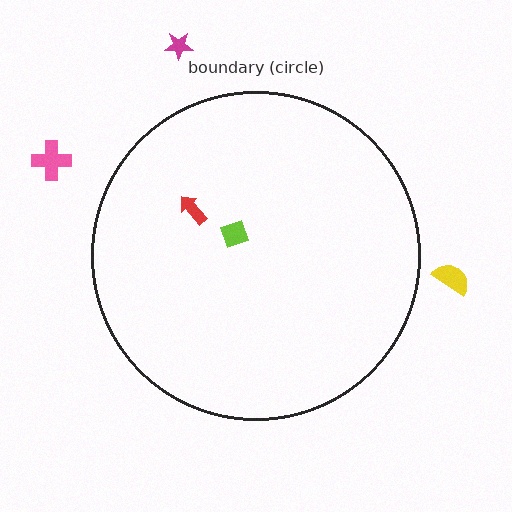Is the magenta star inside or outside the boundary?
Outside.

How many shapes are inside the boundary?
2 inside, 3 outside.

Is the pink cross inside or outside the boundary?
Outside.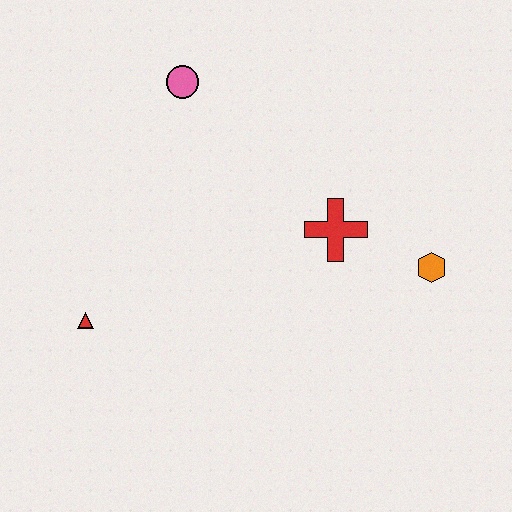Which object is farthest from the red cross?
The red triangle is farthest from the red cross.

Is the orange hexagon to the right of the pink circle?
Yes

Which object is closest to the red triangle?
The pink circle is closest to the red triangle.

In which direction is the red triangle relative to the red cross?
The red triangle is to the left of the red cross.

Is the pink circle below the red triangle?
No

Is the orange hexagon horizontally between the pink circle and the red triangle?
No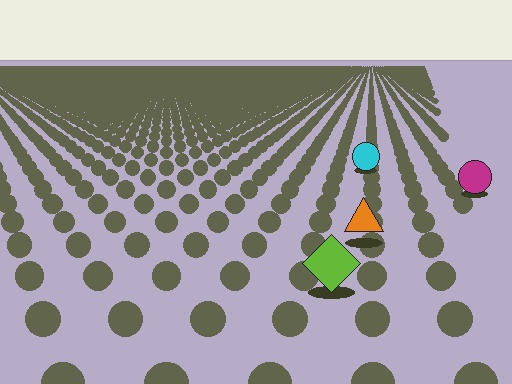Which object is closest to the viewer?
The lime diamond is closest. The texture marks near it are larger and more spread out.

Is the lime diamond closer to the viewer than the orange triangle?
Yes. The lime diamond is closer — you can tell from the texture gradient: the ground texture is coarser near it.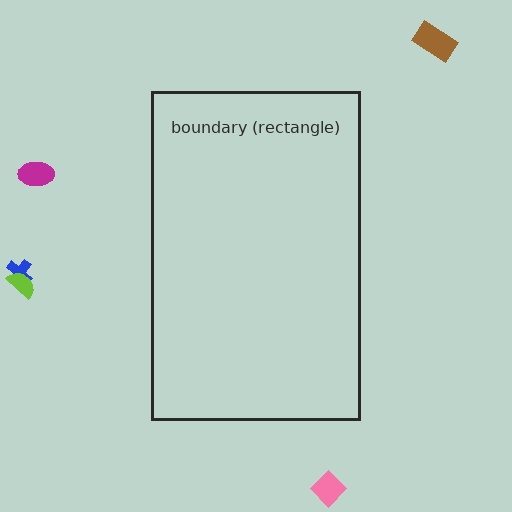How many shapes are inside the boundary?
0 inside, 5 outside.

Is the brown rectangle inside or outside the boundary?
Outside.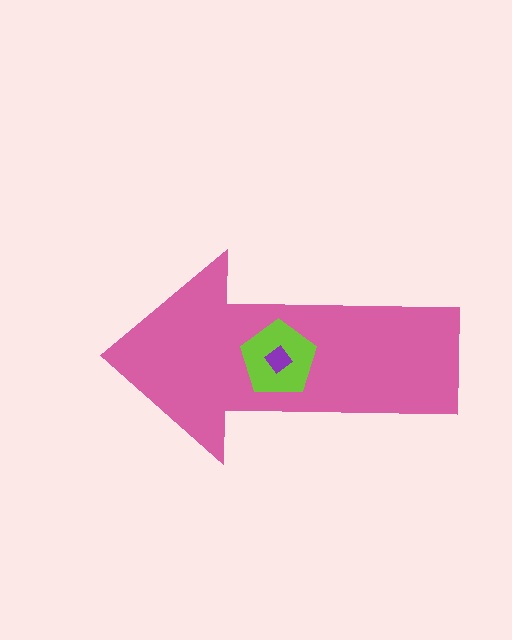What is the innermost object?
The purple diamond.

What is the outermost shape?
The pink arrow.